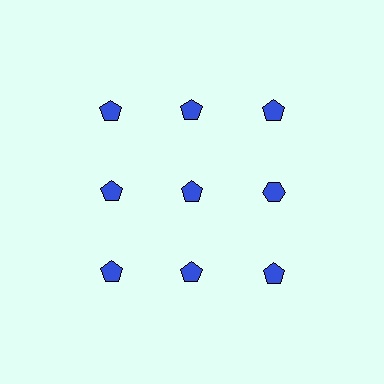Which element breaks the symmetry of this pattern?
The blue hexagon in the second row, center column breaks the symmetry. All other shapes are blue pentagons.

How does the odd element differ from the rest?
It has a different shape: hexagon instead of pentagon.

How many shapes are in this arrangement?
There are 9 shapes arranged in a grid pattern.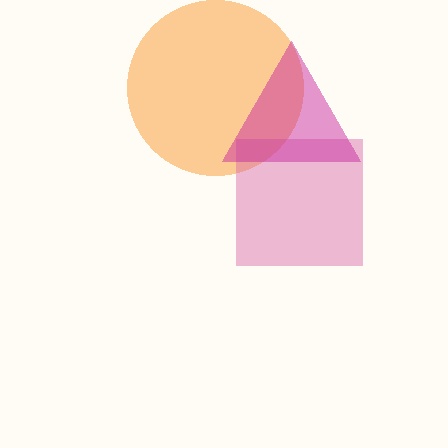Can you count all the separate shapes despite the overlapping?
Yes, there are 3 separate shapes.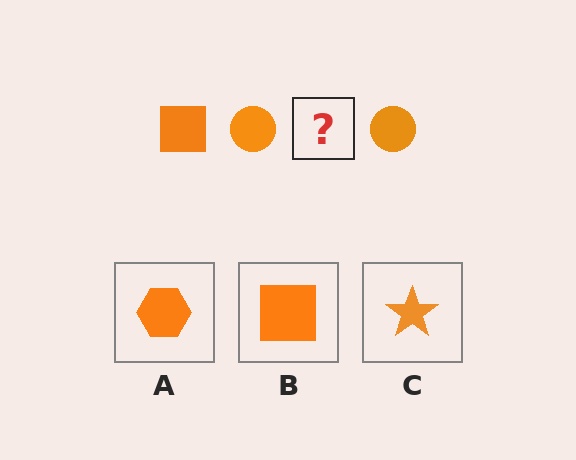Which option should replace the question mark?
Option B.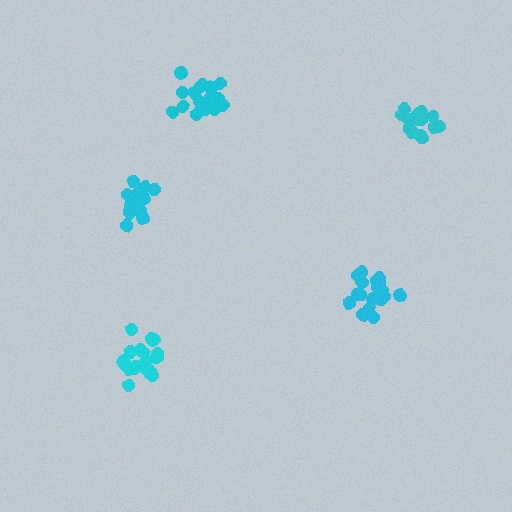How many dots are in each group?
Group 1: 15 dots, Group 2: 15 dots, Group 3: 18 dots, Group 4: 19 dots, Group 5: 21 dots (88 total).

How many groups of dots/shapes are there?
There are 5 groups.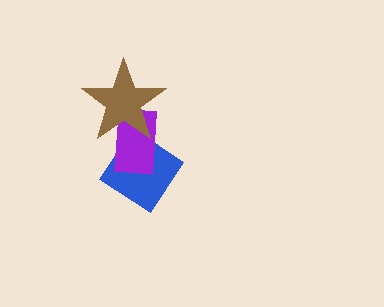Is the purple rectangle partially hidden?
Yes, it is partially covered by another shape.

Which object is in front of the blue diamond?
The purple rectangle is in front of the blue diamond.